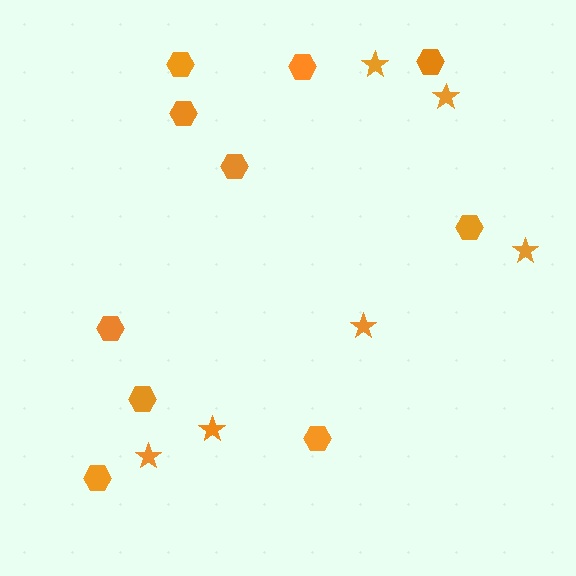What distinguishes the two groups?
There are 2 groups: one group of stars (6) and one group of hexagons (10).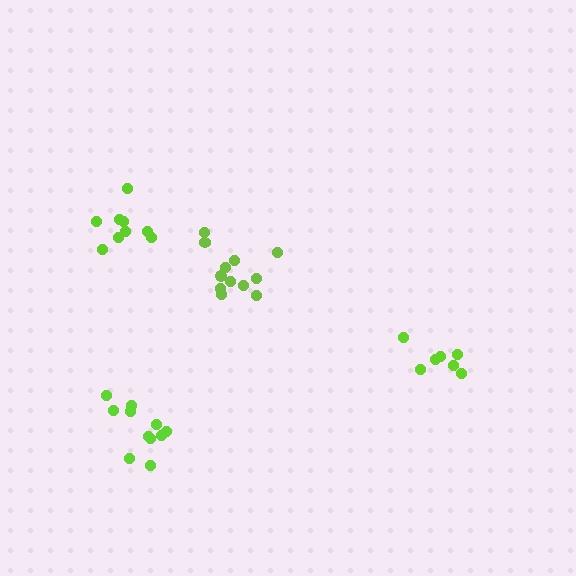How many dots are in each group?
Group 1: 9 dots, Group 2: 11 dots, Group 3: 12 dots, Group 4: 7 dots (39 total).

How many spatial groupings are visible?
There are 4 spatial groupings.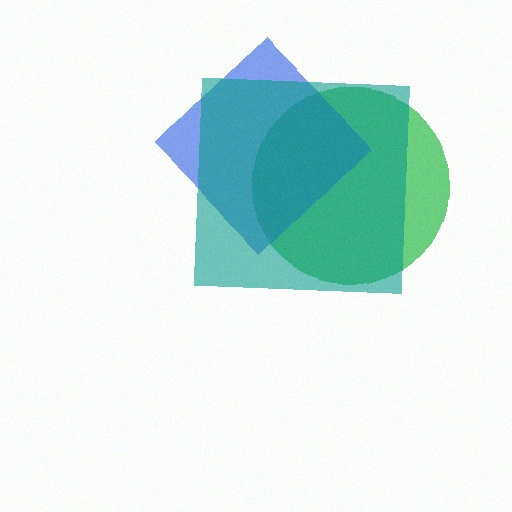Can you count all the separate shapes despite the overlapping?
Yes, there are 3 separate shapes.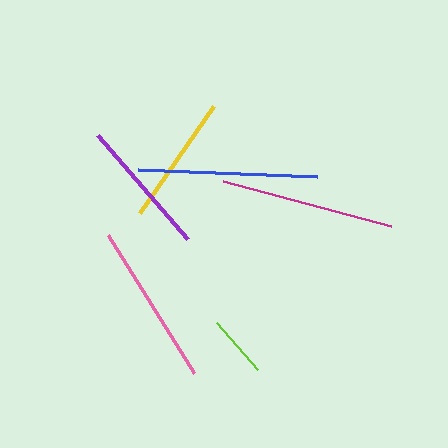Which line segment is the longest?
The blue line is the longest at approximately 179 pixels.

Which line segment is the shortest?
The lime line is the shortest at approximately 63 pixels.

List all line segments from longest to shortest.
From longest to shortest: blue, magenta, pink, purple, yellow, lime.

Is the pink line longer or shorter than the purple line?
The pink line is longer than the purple line.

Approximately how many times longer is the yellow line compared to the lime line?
The yellow line is approximately 2.1 times the length of the lime line.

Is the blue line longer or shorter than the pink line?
The blue line is longer than the pink line.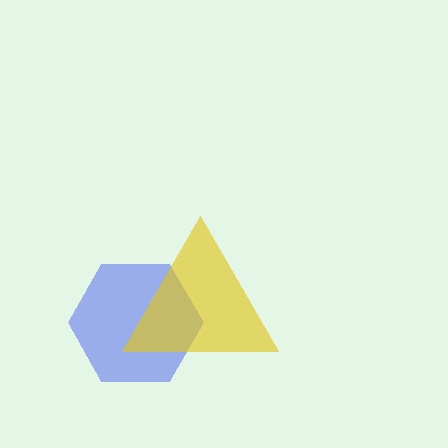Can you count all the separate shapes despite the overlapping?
Yes, there are 2 separate shapes.